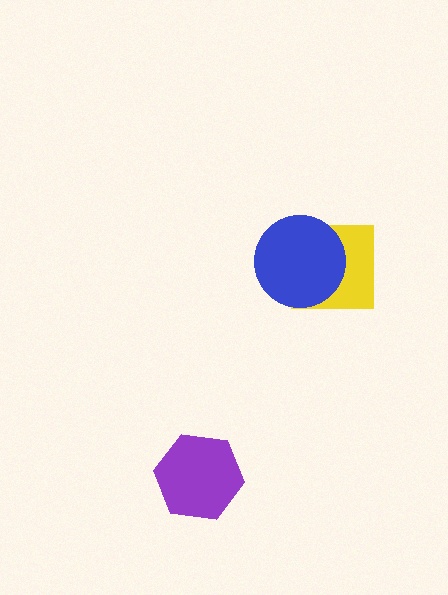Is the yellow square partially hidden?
Yes, it is partially covered by another shape.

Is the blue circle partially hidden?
No, no other shape covers it.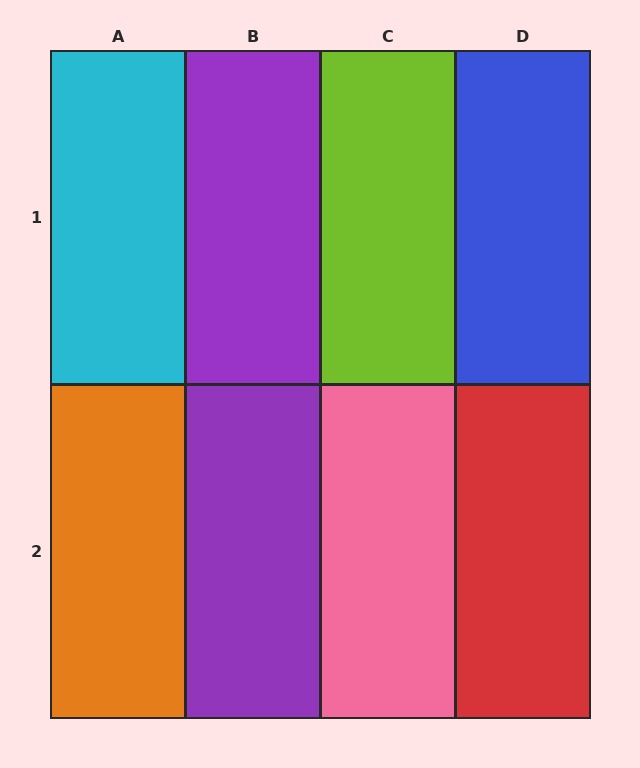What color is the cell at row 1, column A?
Cyan.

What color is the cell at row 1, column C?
Lime.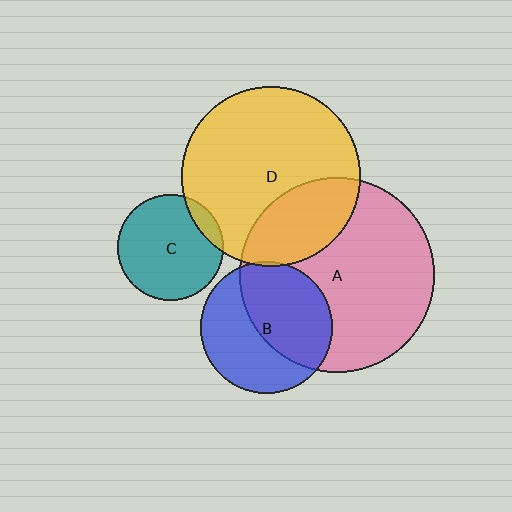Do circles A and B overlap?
Yes.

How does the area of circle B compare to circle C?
Approximately 1.5 times.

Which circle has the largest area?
Circle A (pink).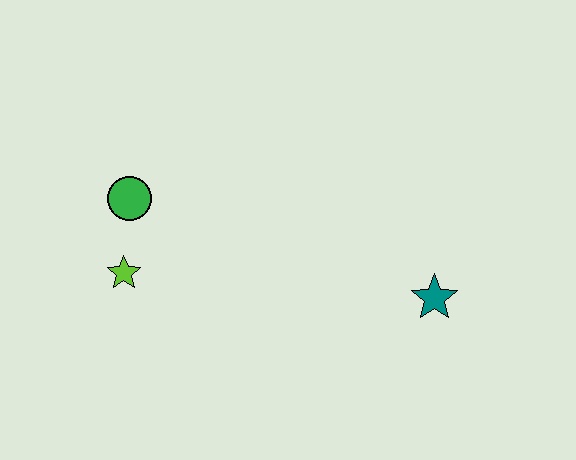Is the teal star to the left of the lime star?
No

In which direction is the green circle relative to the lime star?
The green circle is above the lime star.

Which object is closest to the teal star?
The lime star is closest to the teal star.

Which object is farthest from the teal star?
The green circle is farthest from the teal star.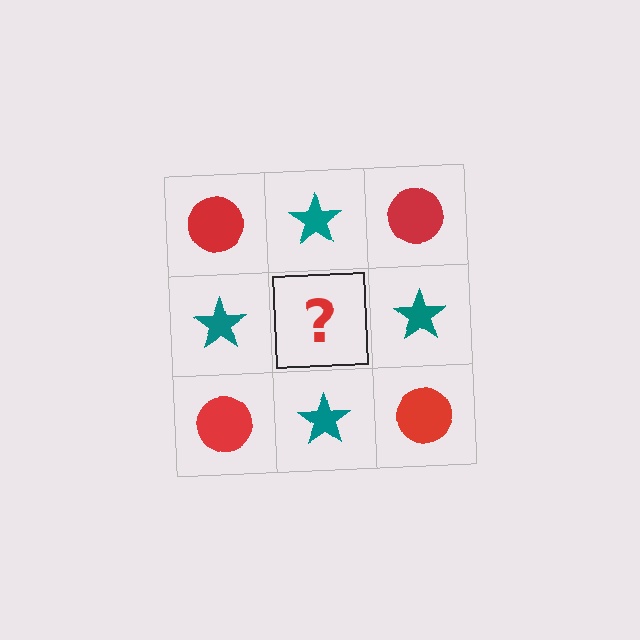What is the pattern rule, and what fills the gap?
The rule is that it alternates red circle and teal star in a checkerboard pattern. The gap should be filled with a red circle.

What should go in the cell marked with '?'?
The missing cell should contain a red circle.